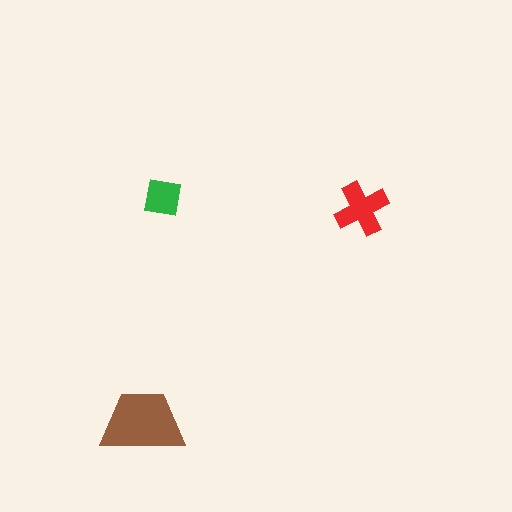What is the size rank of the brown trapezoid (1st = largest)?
1st.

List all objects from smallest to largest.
The green square, the red cross, the brown trapezoid.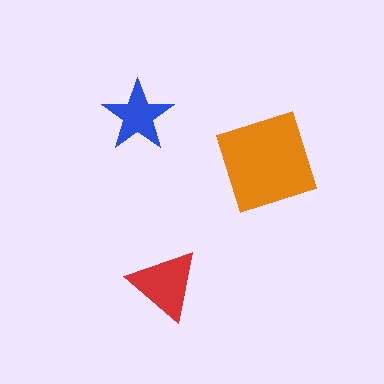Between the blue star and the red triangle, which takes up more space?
The red triangle.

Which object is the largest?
The orange diamond.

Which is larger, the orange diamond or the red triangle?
The orange diamond.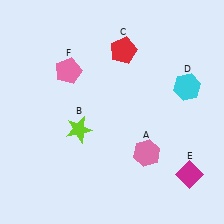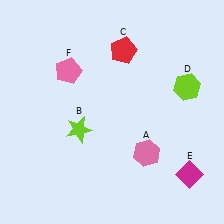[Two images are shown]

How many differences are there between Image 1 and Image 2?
There is 1 difference between the two images.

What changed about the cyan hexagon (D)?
In Image 1, D is cyan. In Image 2, it changed to lime.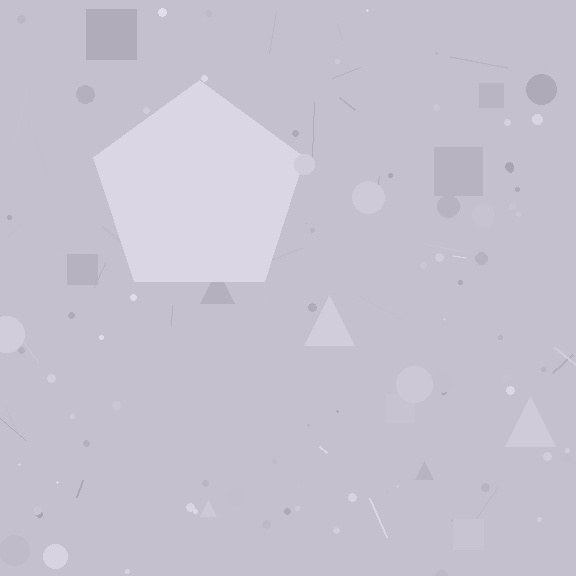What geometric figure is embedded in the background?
A pentagon is embedded in the background.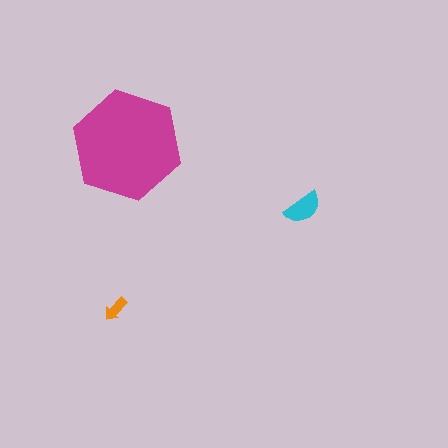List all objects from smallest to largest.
The orange arrow, the cyan semicircle, the magenta hexagon.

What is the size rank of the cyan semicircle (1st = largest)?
2nd.